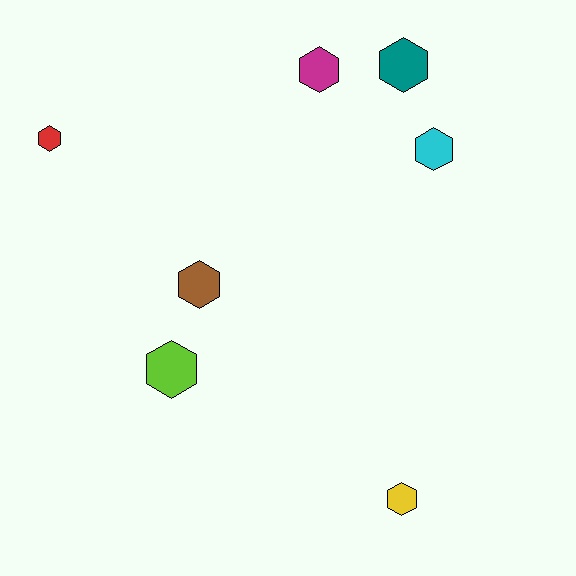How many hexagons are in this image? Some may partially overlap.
There are 7 hexagons.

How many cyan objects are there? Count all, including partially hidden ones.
There is 1 cyan object.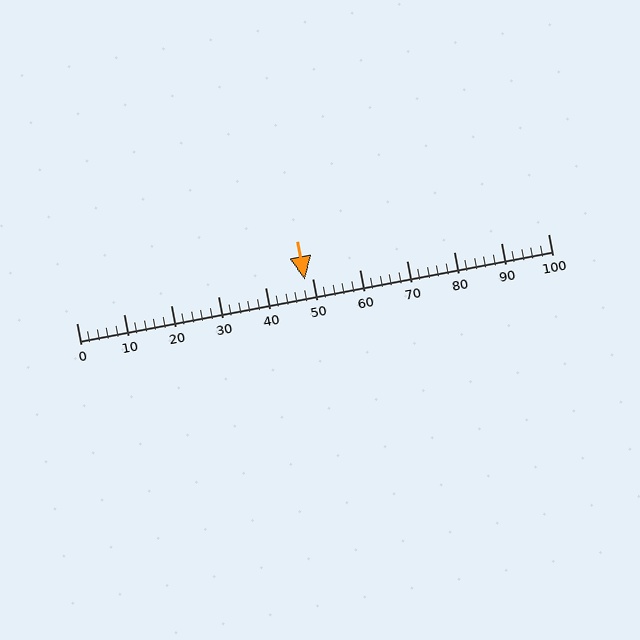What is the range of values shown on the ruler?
The ruler shows values from 0 to 100.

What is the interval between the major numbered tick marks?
The major tick marks are spaced 10 units apart.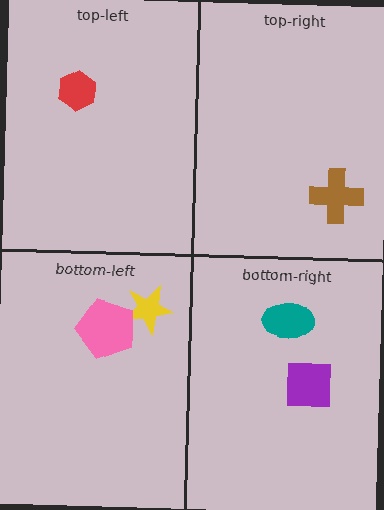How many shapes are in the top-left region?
1.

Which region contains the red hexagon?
The top-left region.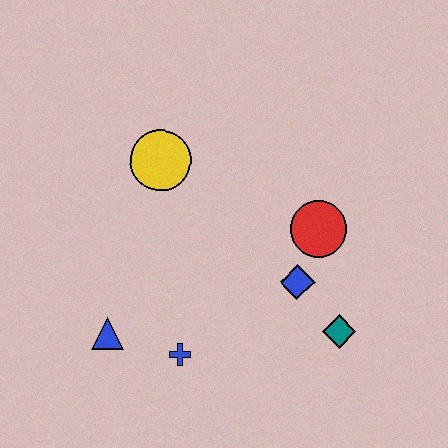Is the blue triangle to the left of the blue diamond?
Yes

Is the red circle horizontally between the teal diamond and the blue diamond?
Yes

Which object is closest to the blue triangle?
The blue cross is closest to the blue triangle.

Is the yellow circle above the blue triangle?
Yes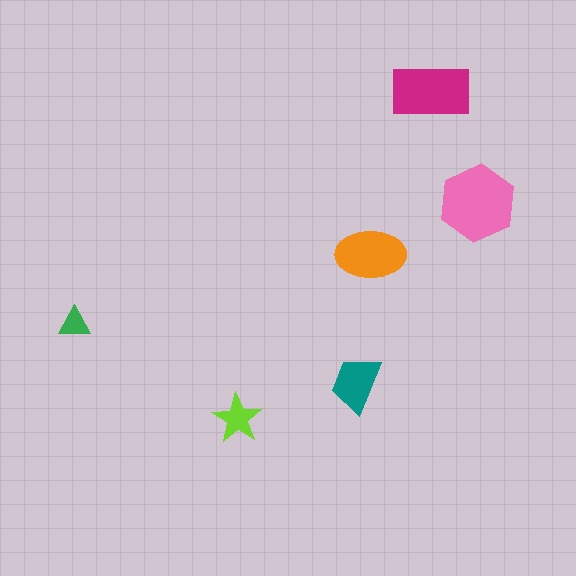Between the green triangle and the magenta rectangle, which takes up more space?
The magenta rectangle.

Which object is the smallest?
The green triangle.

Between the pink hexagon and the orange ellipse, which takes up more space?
The pink hexagon.